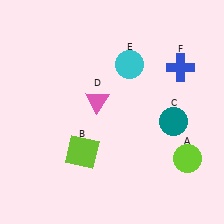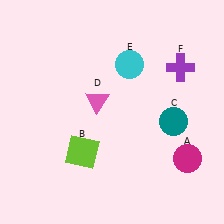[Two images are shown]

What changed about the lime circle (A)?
In Image 1, A is lime. In Image 2, it changed to magenta.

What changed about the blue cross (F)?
In Image 1, F is blue. In Image 2, it changed to purple.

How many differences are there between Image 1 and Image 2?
There are 2 differences between the two images.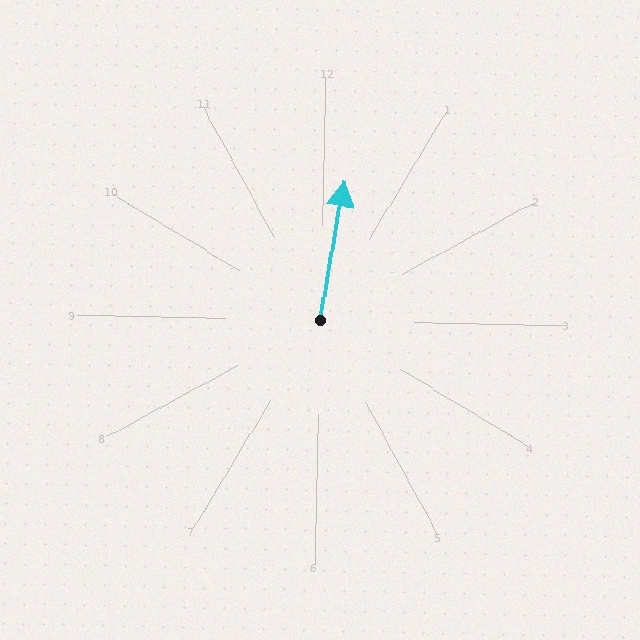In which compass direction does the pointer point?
North.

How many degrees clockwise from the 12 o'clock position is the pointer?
Approximately 9 degrees.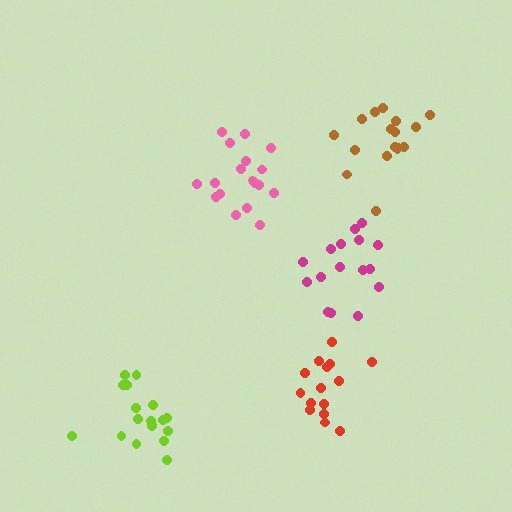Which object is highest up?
The brown cluster is topmost.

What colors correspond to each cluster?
The clusters are colored: lime, brown, red, pink, magenta.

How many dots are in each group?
Group 1: 17 dots, Group 2: 17 dots, Group 3: 15 dots, Group 4: 18 dots, Group 5: 16 dots (83 total).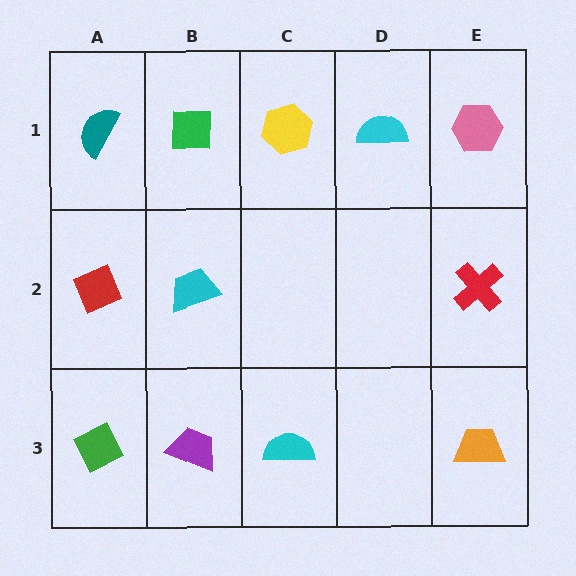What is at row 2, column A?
A red diamond.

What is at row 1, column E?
A pink hexagon.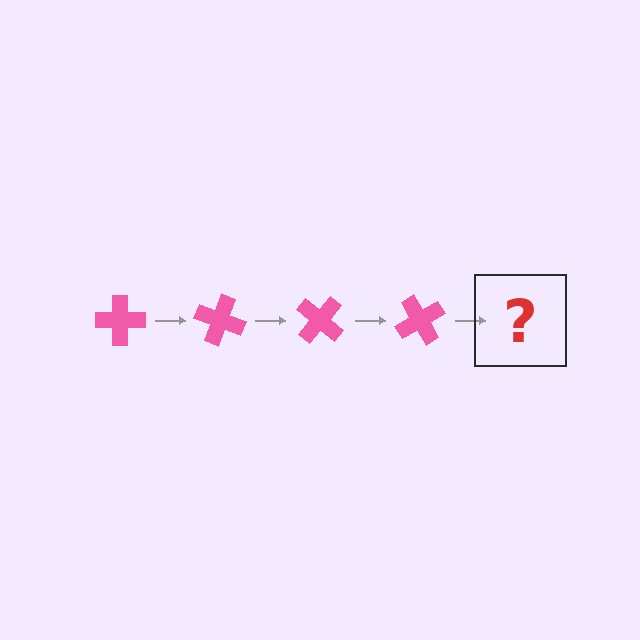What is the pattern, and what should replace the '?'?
The pattern is that the cross rotates 20 degrees each step. The '?' should be a pink cross rotated 80 degrees.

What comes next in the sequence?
The next element should be a pink cross rotated 80 degrees.